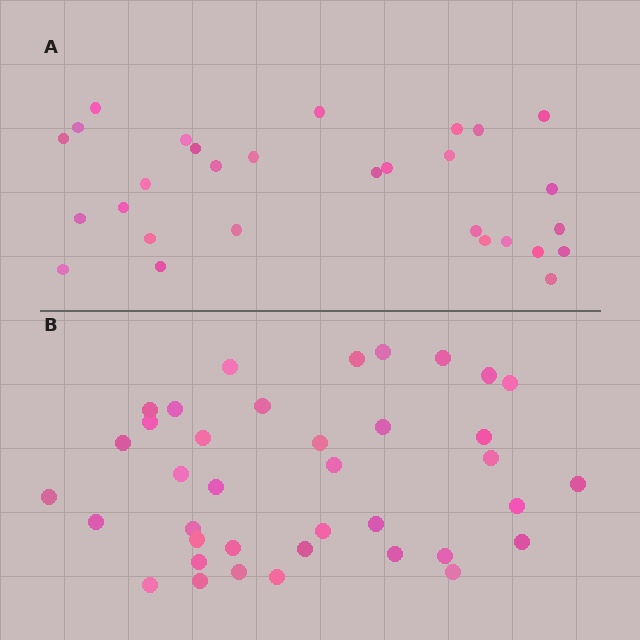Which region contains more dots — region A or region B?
Region B (the bottom region) has more dots.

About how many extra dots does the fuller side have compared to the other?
Region B has roughly 8 or so more dots than region A.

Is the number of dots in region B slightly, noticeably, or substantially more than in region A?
Region B has noticeably more, but not dramatically so. The ratio is roughly 1.3 to 1.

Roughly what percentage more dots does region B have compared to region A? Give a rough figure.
About 30% more.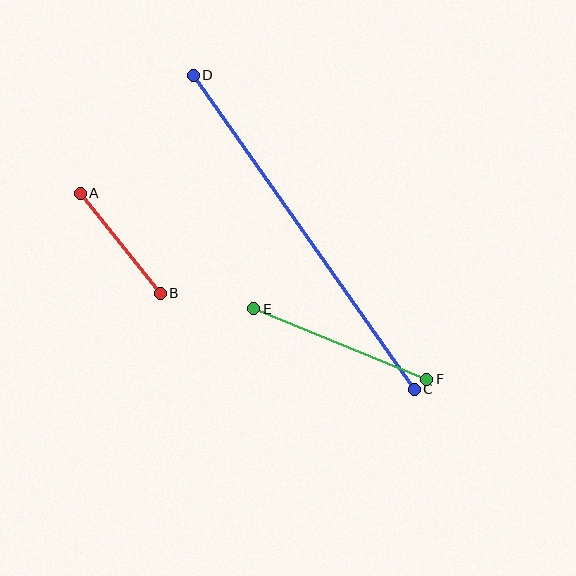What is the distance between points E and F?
The distance is approximately 187 pixels.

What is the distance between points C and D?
The distance is approximately 384 pixels.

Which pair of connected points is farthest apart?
Points C and D are farthest apart.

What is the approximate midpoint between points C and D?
The midpoint is at approximately (304, 232) pixels.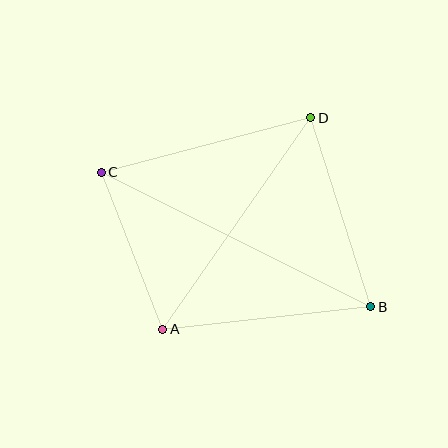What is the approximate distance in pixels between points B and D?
The distance between B and D is approximately 198 pixels.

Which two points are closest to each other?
Points A and C are closest to each other.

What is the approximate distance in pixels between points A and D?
The distance between A and D is approximately 258 pixels.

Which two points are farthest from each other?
Points B and C are farthest from each other.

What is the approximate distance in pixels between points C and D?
The distance between C and D is approximately 217 pixels.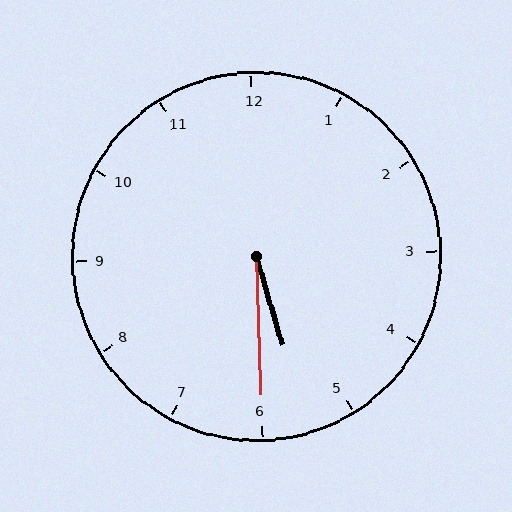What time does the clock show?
5:30.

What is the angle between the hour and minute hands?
Approximately 15 degrees.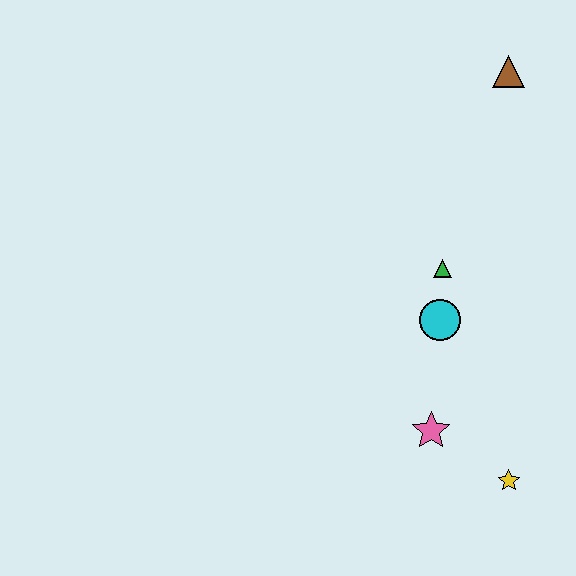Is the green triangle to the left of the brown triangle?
Yes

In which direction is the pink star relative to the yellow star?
The pink star is to the left of the yellow star.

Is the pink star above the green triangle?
No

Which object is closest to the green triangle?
The cyan circle is closest to the green triangle.